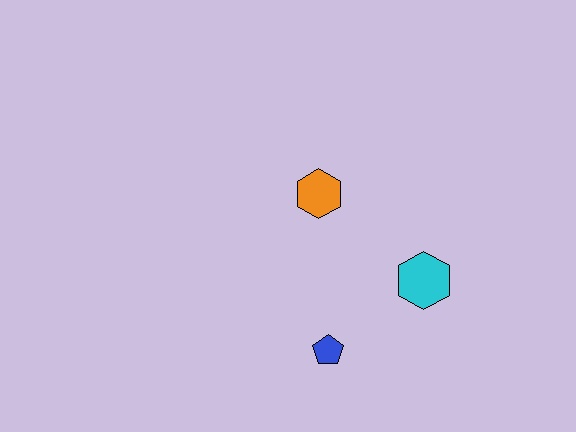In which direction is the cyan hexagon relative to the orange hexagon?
The cyan hexagon is to the right of the orange hexagon.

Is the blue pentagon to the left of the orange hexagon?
No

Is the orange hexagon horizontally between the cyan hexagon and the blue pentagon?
No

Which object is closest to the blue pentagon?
The cyan hexagon is closest to the blue pentagon.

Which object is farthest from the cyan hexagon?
The orange hexagon is farthest from the cyan hexagon.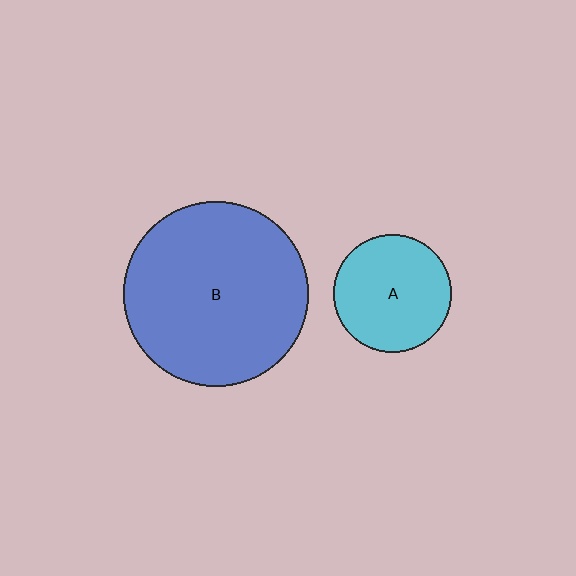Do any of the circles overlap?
No, none of the circles overlap.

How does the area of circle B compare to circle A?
Approximately 2.5 times.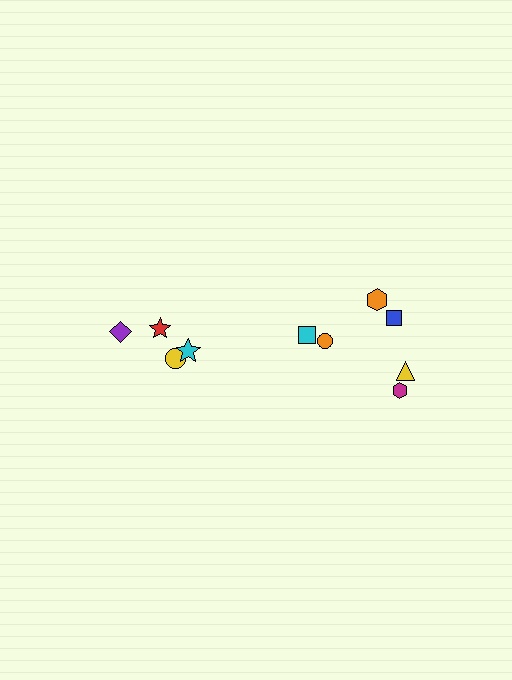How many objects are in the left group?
There are 4 objects.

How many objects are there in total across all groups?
There are 10 objects.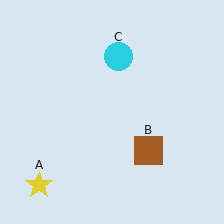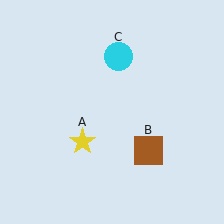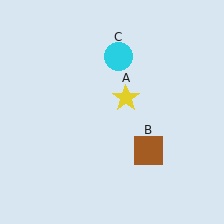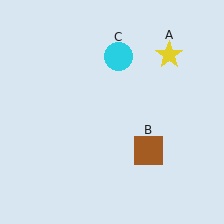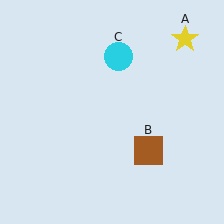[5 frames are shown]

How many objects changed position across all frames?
1 object changed position: yellow star (object A).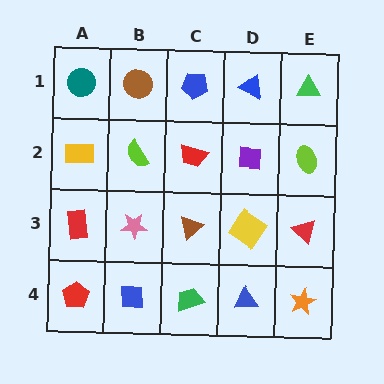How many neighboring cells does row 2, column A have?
3.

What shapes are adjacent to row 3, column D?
A purple square (row 2, column D), a blue triangle (row 4, column D), a brown triangle (row 3, column C), a red triangle (row 3, column E).